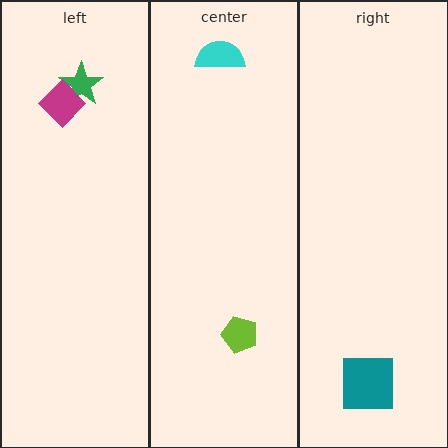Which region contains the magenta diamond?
The left region.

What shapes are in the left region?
The green star, the magenta diamond.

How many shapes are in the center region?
2.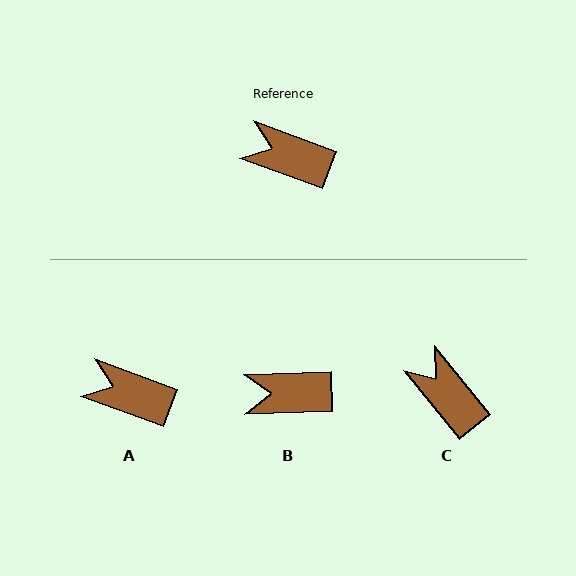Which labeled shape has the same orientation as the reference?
A.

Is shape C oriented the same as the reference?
No, it is off by about 30 degrees.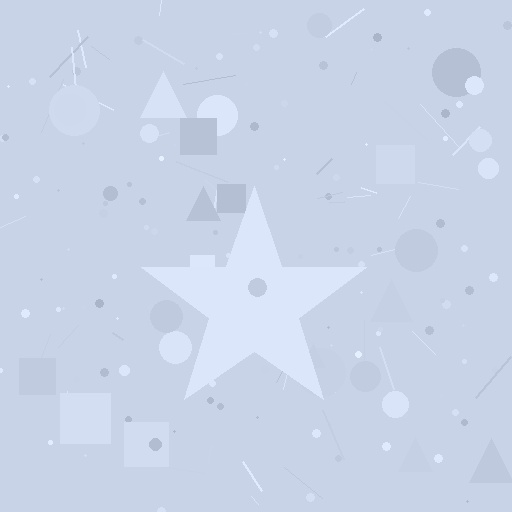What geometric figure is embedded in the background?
A star is embedded in the background.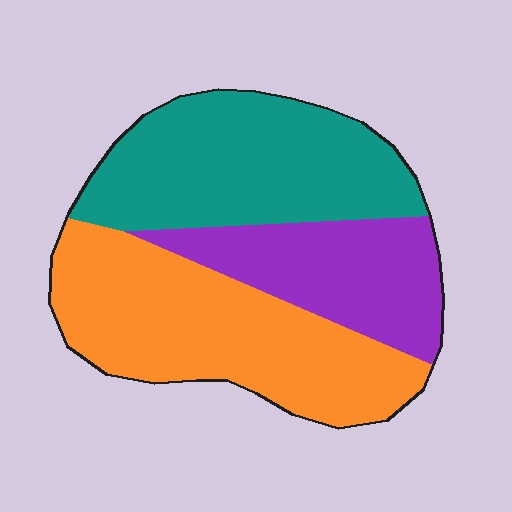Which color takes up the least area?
Purple, at roughly 25%.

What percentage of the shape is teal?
Teal takes up about three eighths (3/8) of the shape.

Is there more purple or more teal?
Teal.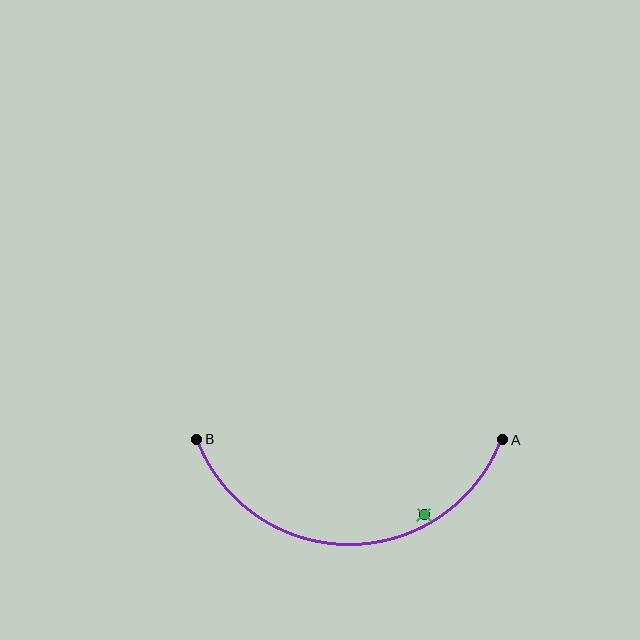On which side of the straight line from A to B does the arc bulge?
The arc bulges below the straight line connecting A and B.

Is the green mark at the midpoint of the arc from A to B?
No — the green mark does not lie on the arc at all. It sits slightly inside the curve.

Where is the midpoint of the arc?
The arc midpoint is the point on the curve farthest from the straight line joining A and B. It sits below that line.